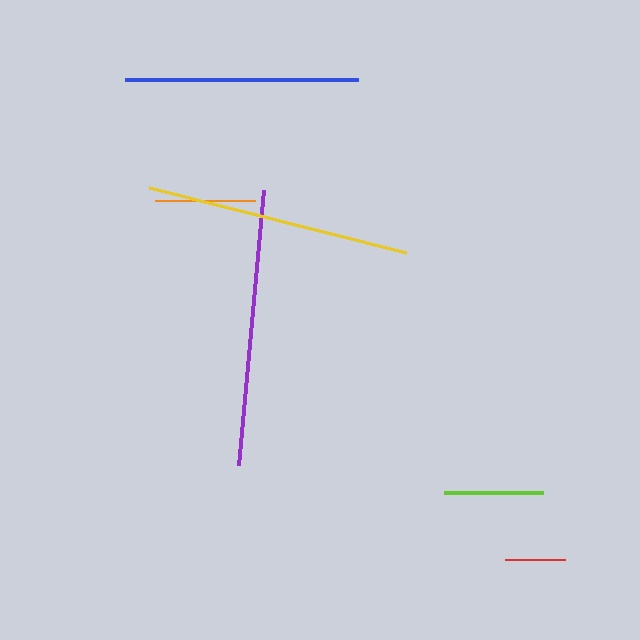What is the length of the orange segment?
The orange segment is approximately 99 pixels long.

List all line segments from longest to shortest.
From longest to shortest: purple, yellow, blue, lime, orange, red.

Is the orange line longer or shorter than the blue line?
The blue line is longer than the orange line.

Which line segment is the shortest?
The red line is the shortest at approximately 60 pixels.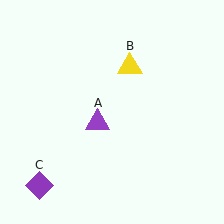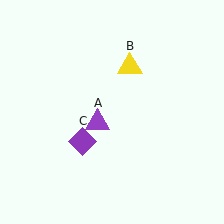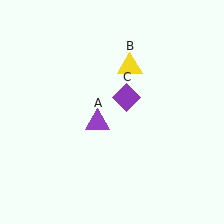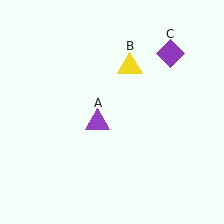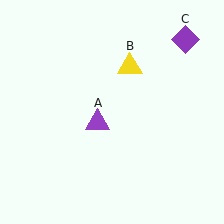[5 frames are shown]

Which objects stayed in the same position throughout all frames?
Purple triangle (object A) and yellow triangle (object B) remained stationary.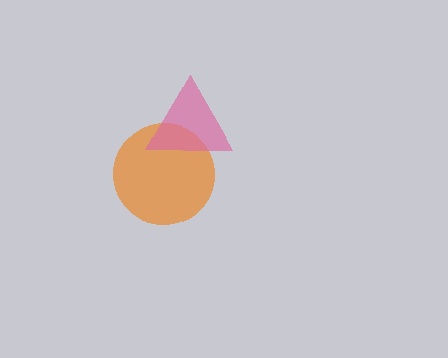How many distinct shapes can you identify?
There are 2 distinct shapes: an orange circle, a pink triangle.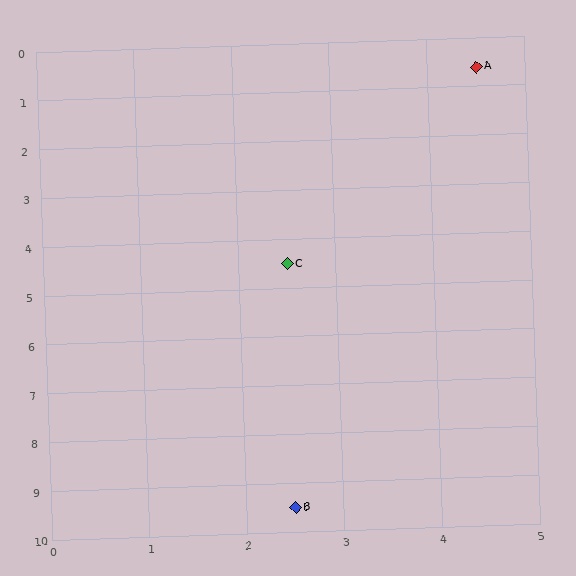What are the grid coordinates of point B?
Point B is at approximately (2.5, 9.5).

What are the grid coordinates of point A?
Point A is at approximately (4.5, 0.6).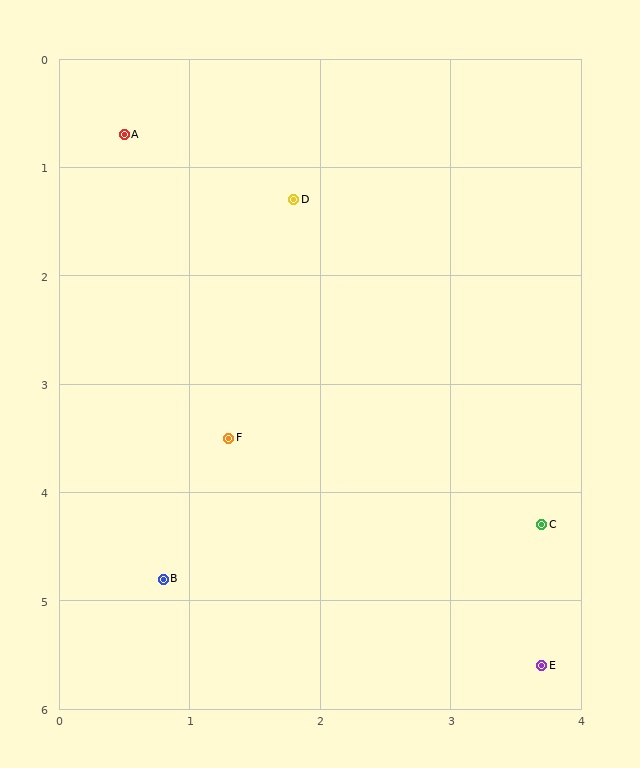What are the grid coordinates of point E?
Point E is at approximately (3.7, 5.6).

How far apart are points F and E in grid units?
Points F and E are about 3.2 grid units apart.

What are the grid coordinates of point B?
Point B is at approximately (0.8, 4.8).